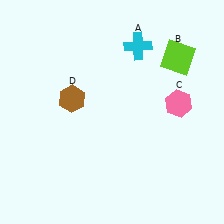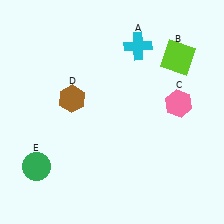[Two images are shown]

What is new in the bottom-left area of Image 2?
A green circle (E) was added in the bottom-left area of Image 2.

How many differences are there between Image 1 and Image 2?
There is 1 difference between the two images.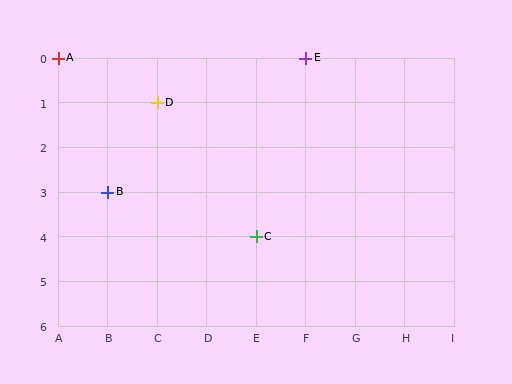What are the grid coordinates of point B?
Point B is at grid coordinates (B, 3).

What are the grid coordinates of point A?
Point A is at grid coordinates (A, 0).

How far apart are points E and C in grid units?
Points E and C are 1 column and 4 rows apart (about 4.1 grid units diagonally).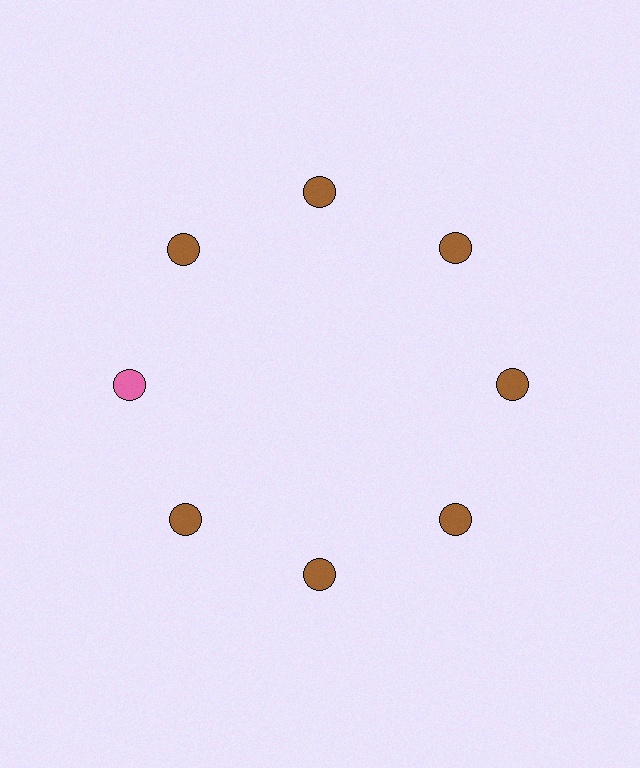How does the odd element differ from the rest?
It has a different color: pink instead of brown.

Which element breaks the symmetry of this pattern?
The pink circle at roughly the 9 o'clock position breaks the symmetry. All other shapes are brown circles.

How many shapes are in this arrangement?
There are 8 shapes arranged in a ring pattern.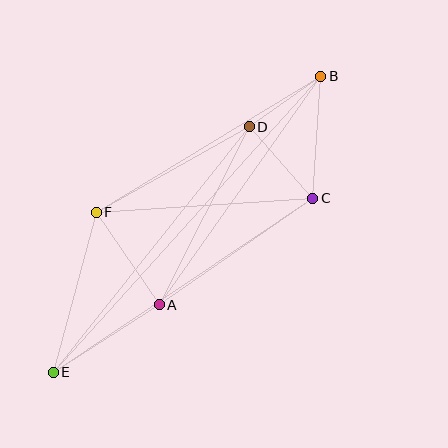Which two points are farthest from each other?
Points B and E are farthest from each other.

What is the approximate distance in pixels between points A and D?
The distance between A and D is approximately 199 pixels.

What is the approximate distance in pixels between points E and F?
The distance between E and F is approximately 166 pixels.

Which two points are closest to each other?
Points B and D are closest to each other.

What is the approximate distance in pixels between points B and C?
The distance between B and C is approximately 122 pixels.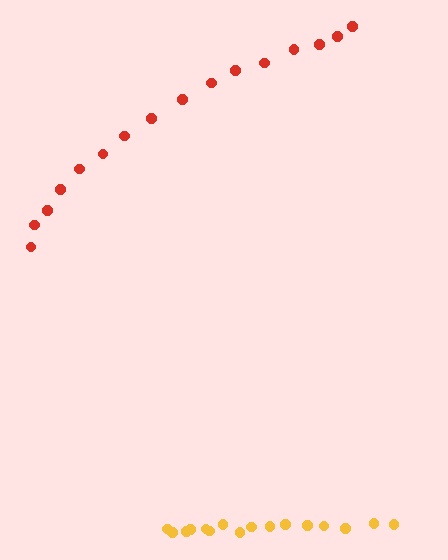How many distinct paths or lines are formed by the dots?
There are 2 distinct paths.